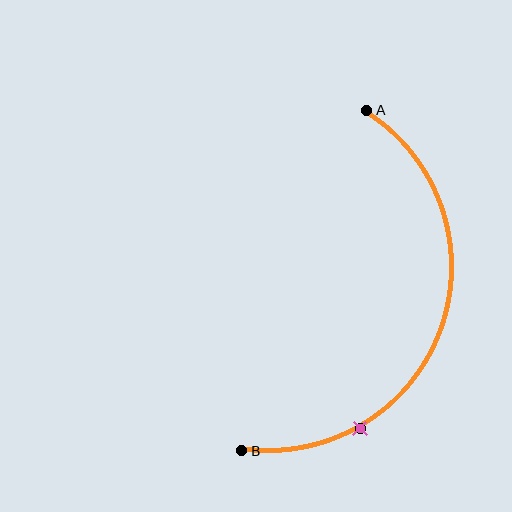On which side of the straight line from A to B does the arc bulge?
The arc bulges to the right of the straight line connecting A and B.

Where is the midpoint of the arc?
The arc midpoint is the point on the curve farthest from the straight line joining A and B. It sits to the right of that line.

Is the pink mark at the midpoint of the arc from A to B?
No. The pink mark lies on the arc but is closer to endpoint B. The arc midpoint would be at the point on the curve equidistant along the arc from both A and B.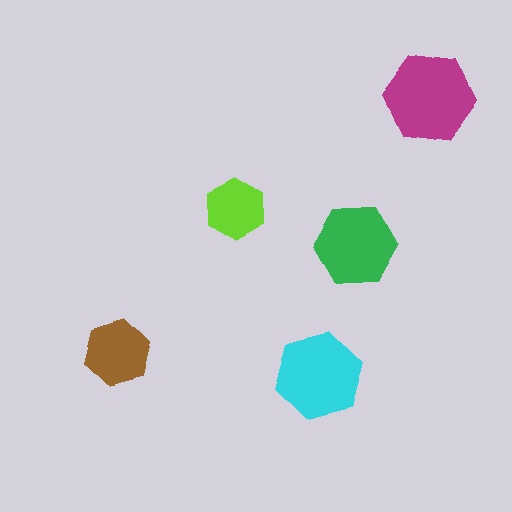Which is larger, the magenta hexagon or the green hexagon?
The magenta one.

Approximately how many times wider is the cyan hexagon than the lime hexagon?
About 1.5 times wider.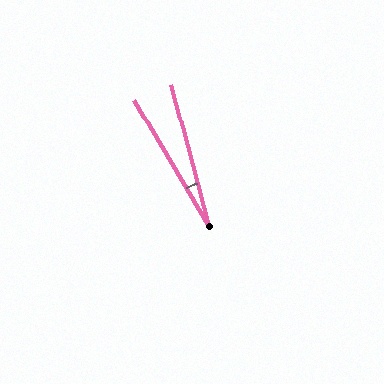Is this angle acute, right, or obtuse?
It is acute.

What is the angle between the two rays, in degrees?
Approximately 16 degrees.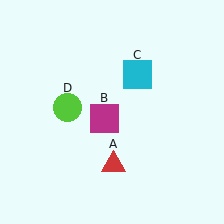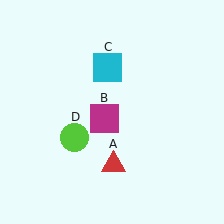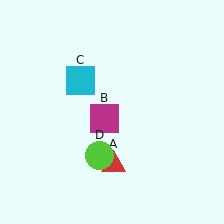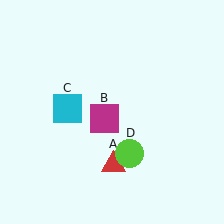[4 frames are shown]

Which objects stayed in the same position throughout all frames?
Red triangle (object A) and magenta square (object B) remained stationary.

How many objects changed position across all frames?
2 objects changed position: cyan square (object C), lime circle (object D).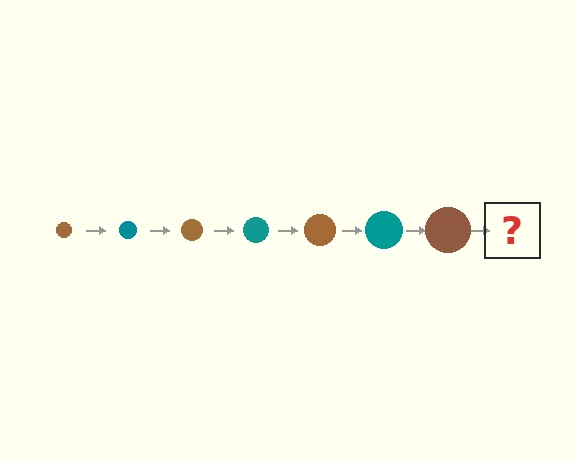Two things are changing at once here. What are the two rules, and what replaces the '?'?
The two rules are that the circle grows larger each step and the color cycles through brown and teal. The '?' should be a teal circle, larger than the previous one.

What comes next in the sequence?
The next element should be a teal circle, larger than the previous one.